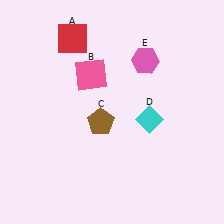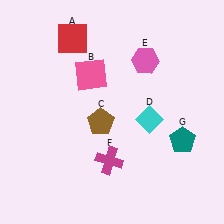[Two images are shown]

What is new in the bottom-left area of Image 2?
A magenta cross (F) was added in the bottom-left area of Image 2.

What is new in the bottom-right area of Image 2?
A teal pentagon (G) was added in the bottom-right area of Image 2.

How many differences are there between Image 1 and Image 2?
There are 2 differences between the two images.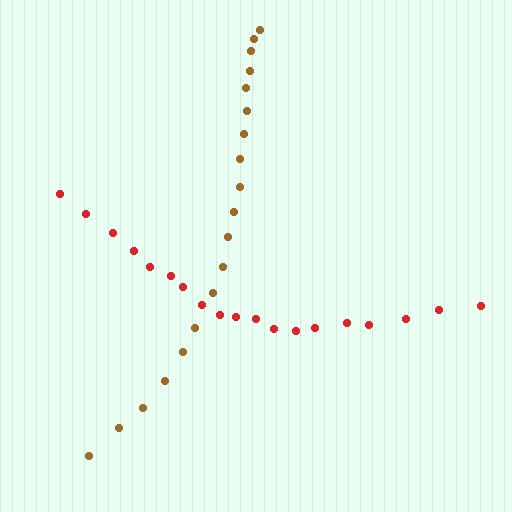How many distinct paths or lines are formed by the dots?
There are 2 distinct paths.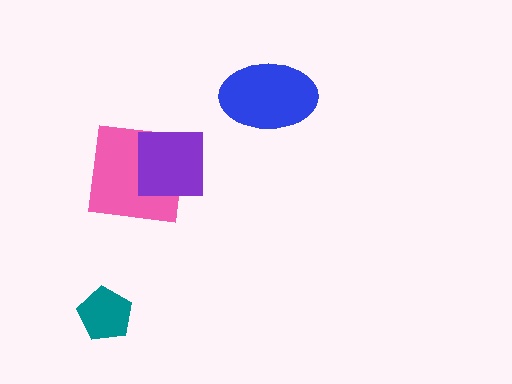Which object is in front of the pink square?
The purple square is in front of the pink square.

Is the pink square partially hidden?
Yes, it is partially covered by another shape.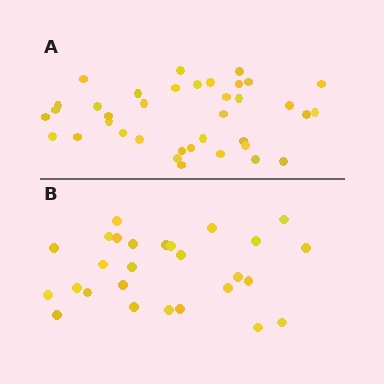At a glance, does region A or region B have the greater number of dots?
Region A (the top region) has more dots.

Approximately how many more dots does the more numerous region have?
Region A has roughly 10 or so more dots than region B.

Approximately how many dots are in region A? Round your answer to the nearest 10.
About 40 dots. (The exact count is 37, which rounds to 40.)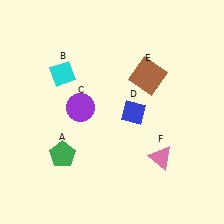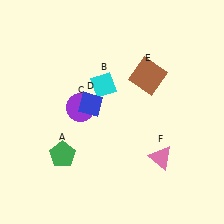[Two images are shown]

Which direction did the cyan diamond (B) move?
The cyan diamond (B) moved right.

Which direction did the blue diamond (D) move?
The blue diamond (D) moved left.